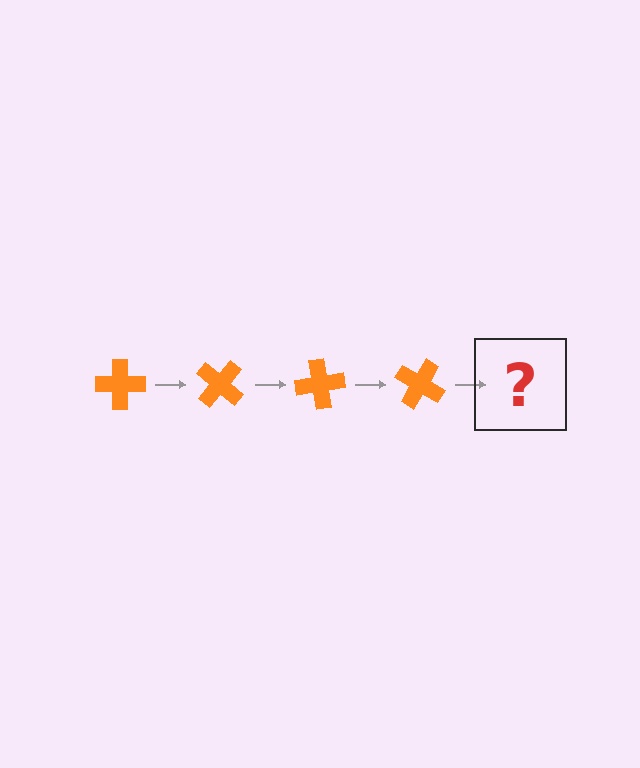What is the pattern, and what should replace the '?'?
The pattern is that the cross rotates 40 degrees each step. The '?' should be an orange cross rotated 160 degrees.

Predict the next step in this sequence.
The next step is an orange cross rotated 160 degrees.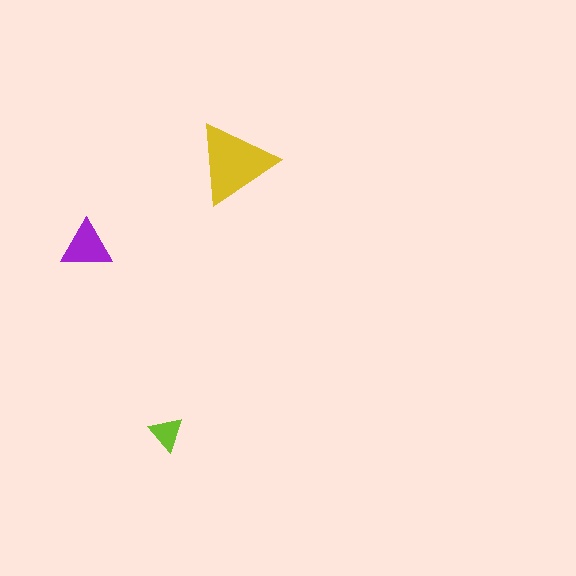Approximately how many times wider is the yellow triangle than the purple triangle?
About 1.5 times wider.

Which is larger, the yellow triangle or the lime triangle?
The yellow one.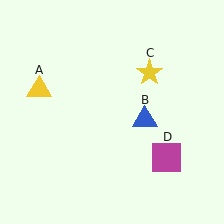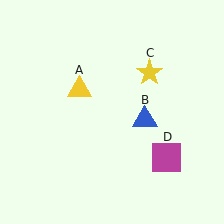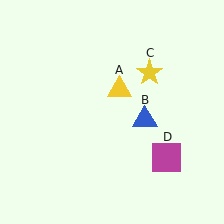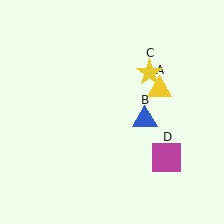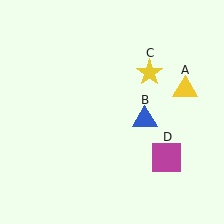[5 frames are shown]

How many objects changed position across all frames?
1 object changed position: yellow triangle (object A).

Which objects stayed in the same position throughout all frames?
Blue triangle (object B) and yellow star (object C) and magenta square (object D) remained stationary.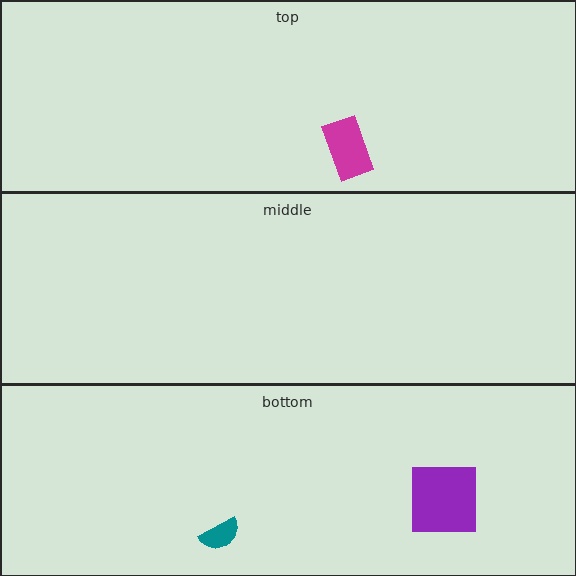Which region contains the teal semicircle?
The bottom region.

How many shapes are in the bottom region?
2.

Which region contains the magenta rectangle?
The top region.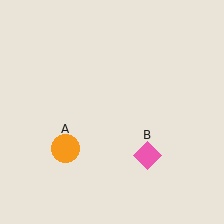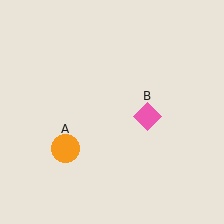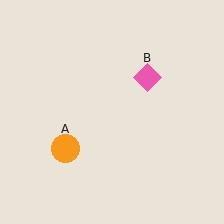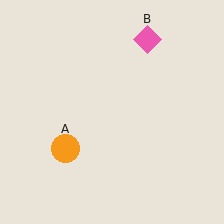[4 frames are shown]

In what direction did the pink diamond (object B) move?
The pink diamond (object B) moved up.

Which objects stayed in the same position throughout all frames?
Orange circle (object A) remained stationary.